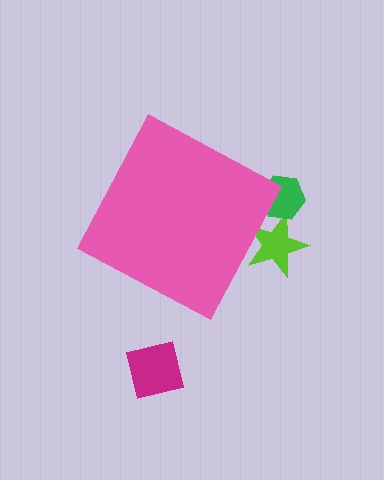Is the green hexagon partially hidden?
Yes, the green hexagon is partially hidden behind the pink diamond.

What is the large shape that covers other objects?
A pink diamond.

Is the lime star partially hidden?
Yes, the lime star is partially hidden behind the pink diamond.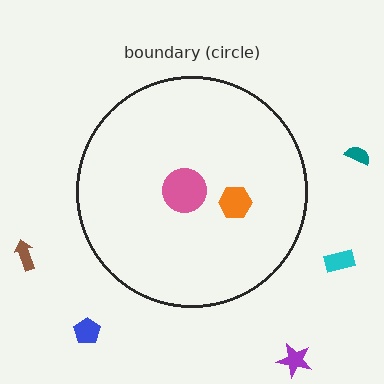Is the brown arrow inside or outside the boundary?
Outside.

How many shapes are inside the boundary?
2 inside, 5 outside.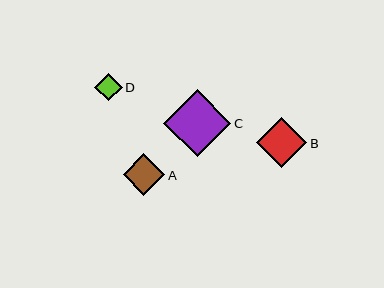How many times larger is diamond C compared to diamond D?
Diamond C is approximately 2.5 times the size of diamond D.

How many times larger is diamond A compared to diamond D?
Diamond A is approximately 1.5 times the size of diamond D.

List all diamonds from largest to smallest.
From largest to smallest: C, B, A, D.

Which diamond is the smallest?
Diamond D is the smallest with a size of approximately 27 pixels.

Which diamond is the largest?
Diamond C is the largest with a size of approximately 67 pixels.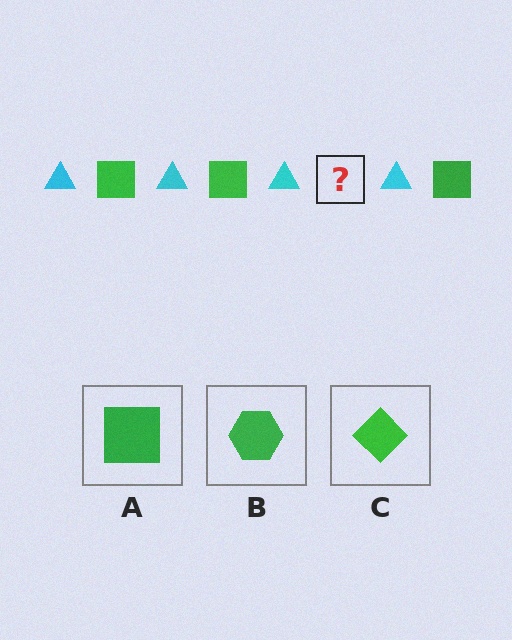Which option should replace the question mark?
Option A.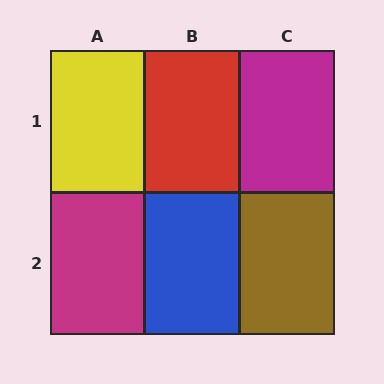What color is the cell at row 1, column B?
Red.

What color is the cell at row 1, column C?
Magenta.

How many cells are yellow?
1 cell is yellow.